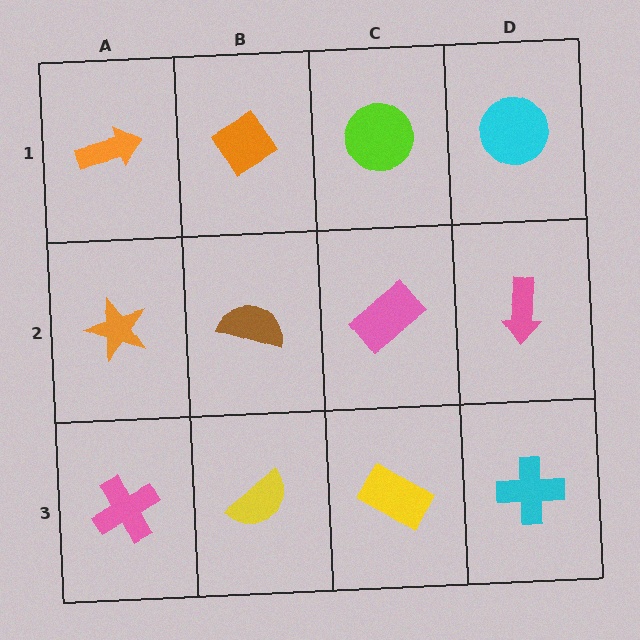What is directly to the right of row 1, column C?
A cyan circle.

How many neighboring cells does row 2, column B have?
4.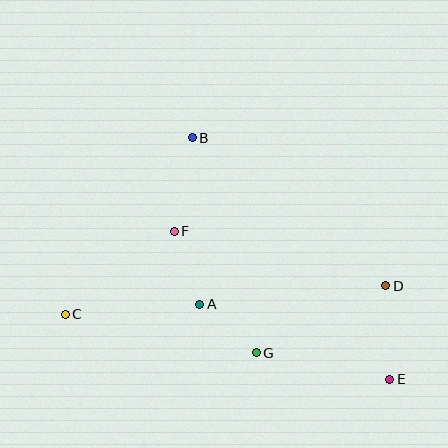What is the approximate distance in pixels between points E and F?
The distance between E and F is approximately 262 pixels.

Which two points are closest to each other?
Points A and G are closest to each other.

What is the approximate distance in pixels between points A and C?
The distance between A and C is approximately 135 pixels.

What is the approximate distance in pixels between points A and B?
The distance between A and B is approximately 167 pixels.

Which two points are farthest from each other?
Points C and E are farthest from each other.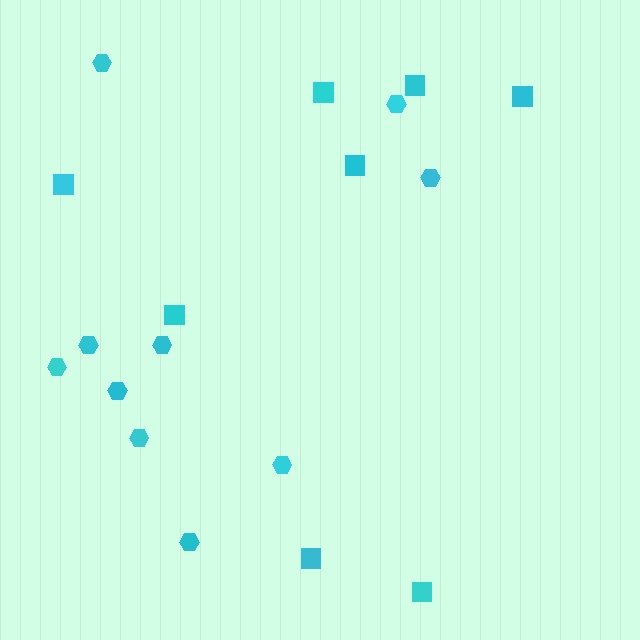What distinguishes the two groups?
There are 2 groups: one group of squares (8) and one group of hexagons (10).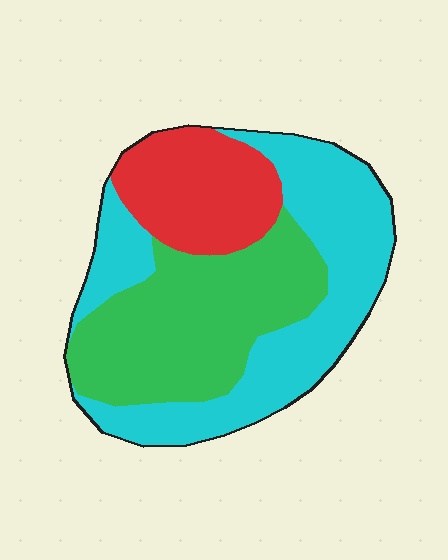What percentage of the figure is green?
Green takes up about three eighths (3/8) of the figure.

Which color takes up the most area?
Cyan, at roughly 45%.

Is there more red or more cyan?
Cyan.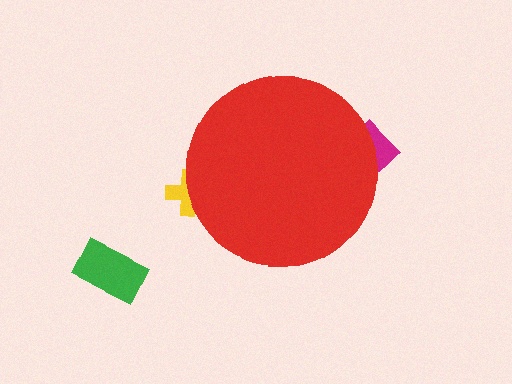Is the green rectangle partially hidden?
No, the green rectangle is fully visible.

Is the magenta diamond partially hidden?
Yes, the magenta diamond is partially hidden behind the red circle.